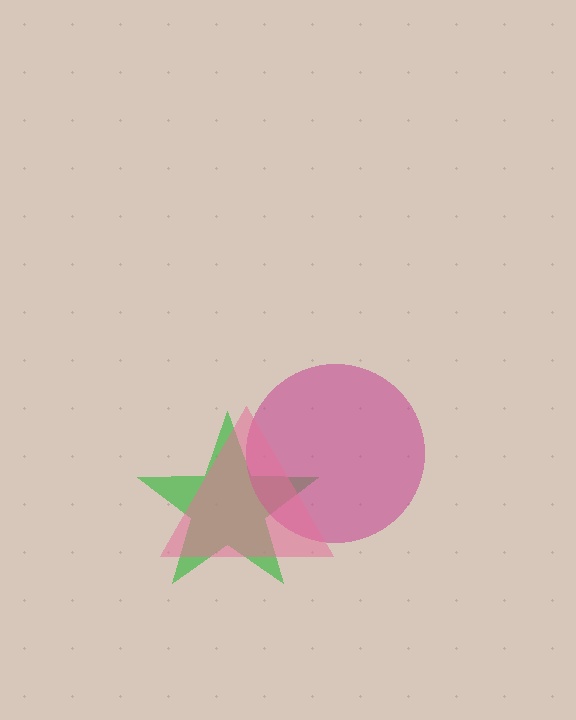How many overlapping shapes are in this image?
There are 3 overlapping shapes in the image.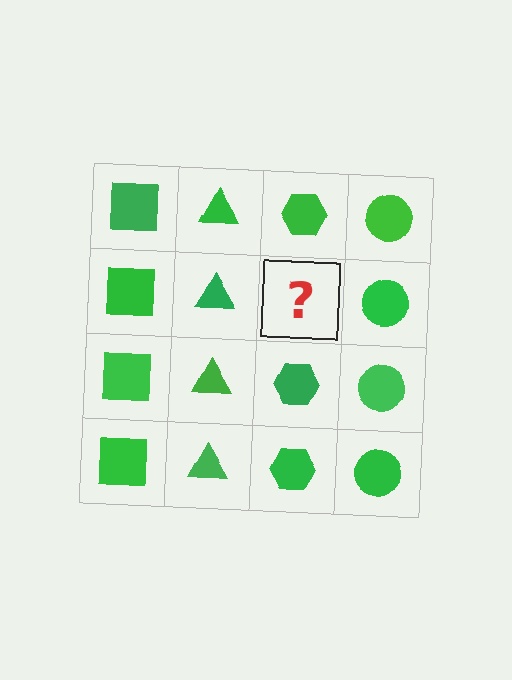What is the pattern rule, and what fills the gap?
The rule is that each column has a consistent shape. The gap should be filled with a green hexagon.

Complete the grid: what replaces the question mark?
The question mark should be replaced with a green hexagon.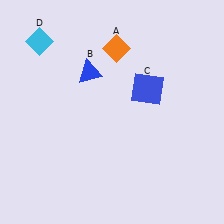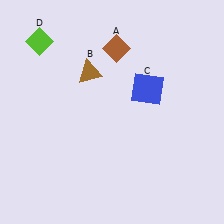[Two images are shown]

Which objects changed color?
A changed from orange to brown. B changed from blue to brown. D changed from cyan to lime.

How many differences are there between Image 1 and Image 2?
There are 3 differences between the two images.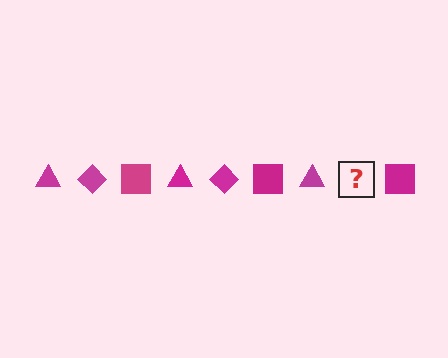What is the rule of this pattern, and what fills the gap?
The rule is that the pattern cycles through triangle, diamond, square shapes in magenta. The gap should be filled with a magenta diamond.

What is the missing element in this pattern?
The missing element is a magenta diamond.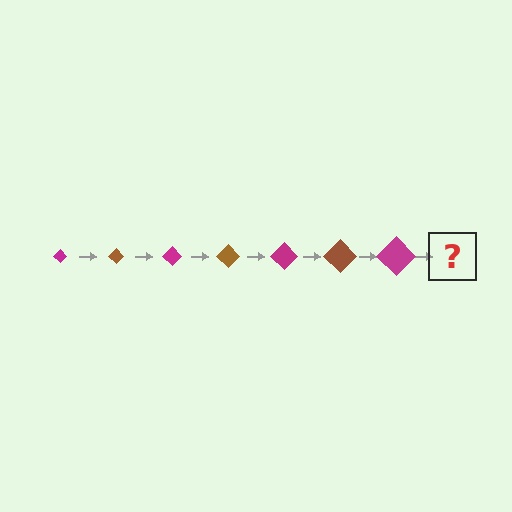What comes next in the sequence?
The next element should be a brown diamond, larger than the previous one.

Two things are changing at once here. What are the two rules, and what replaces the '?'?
The two rules are that the diamond grows larger each step and the color cycles through magenta and brown. The '?' should be a brown diamond, larger than the previous one.